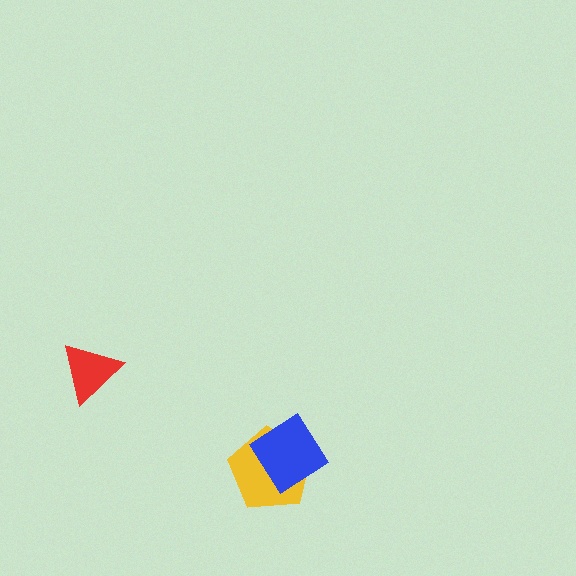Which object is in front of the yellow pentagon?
The blue diamond is in front of the yellow pentagon.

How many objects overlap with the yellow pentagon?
1 object overlaps with the yellow pentagon.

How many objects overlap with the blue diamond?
1 object overlaps with the blue diamond.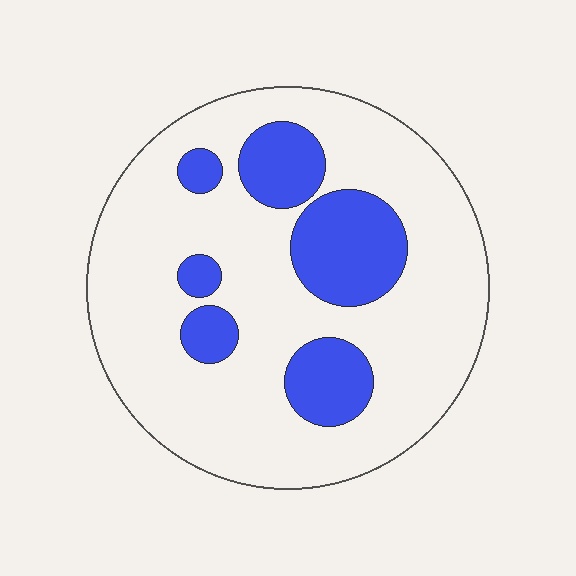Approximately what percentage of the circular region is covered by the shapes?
Approximately 25%.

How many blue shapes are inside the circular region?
6.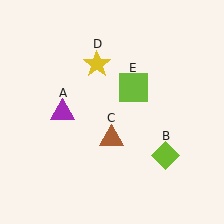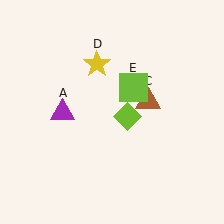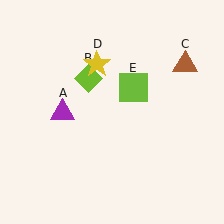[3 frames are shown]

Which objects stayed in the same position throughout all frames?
Purple triangle (object A) and yellow star (object D) and lime square (object E) remained stationary.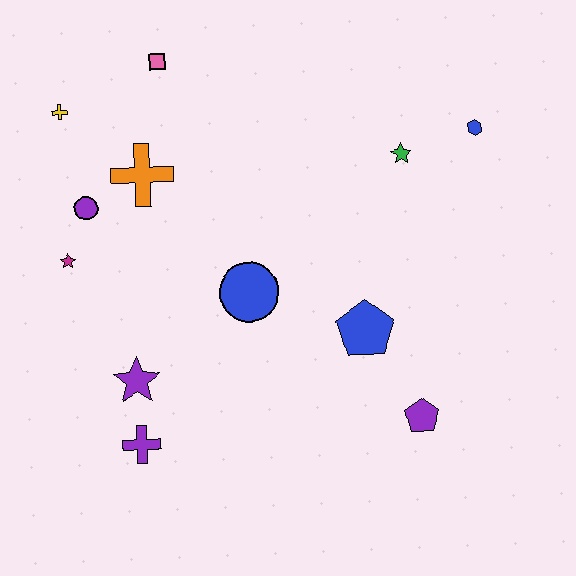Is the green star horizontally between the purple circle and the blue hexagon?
Yes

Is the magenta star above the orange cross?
No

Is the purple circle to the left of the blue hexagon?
Yes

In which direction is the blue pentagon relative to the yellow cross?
The blue pentagon is to the right of the yellow cross.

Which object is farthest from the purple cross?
The blue hexagon is farthest from the purple cross.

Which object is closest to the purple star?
The purple cross is closest to the purple star.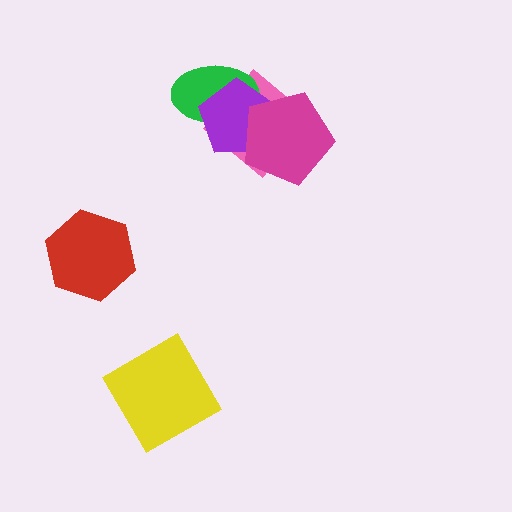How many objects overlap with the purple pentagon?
3 objects overlap with the purple pentagon.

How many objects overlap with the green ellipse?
3 objects overlap with the green ellipse.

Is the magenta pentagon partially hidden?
No, no other shape covers it.